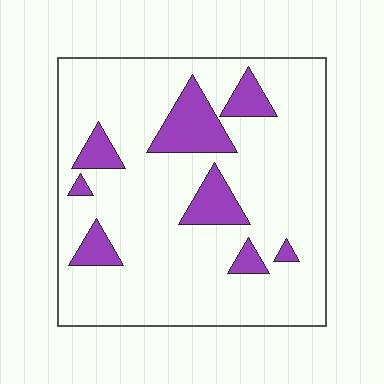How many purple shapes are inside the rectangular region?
8.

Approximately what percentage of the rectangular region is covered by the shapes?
Approximately 15%.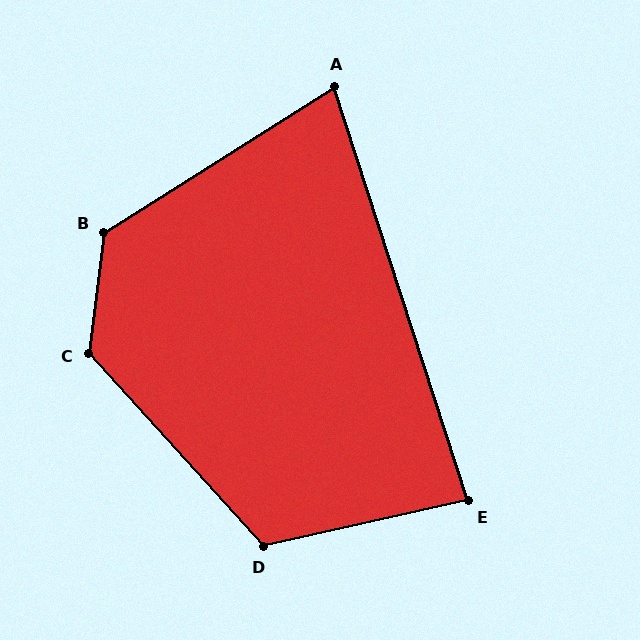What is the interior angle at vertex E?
Approximately 85 degrees (acute).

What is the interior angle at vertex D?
Approximately 119 degrees (obtuse).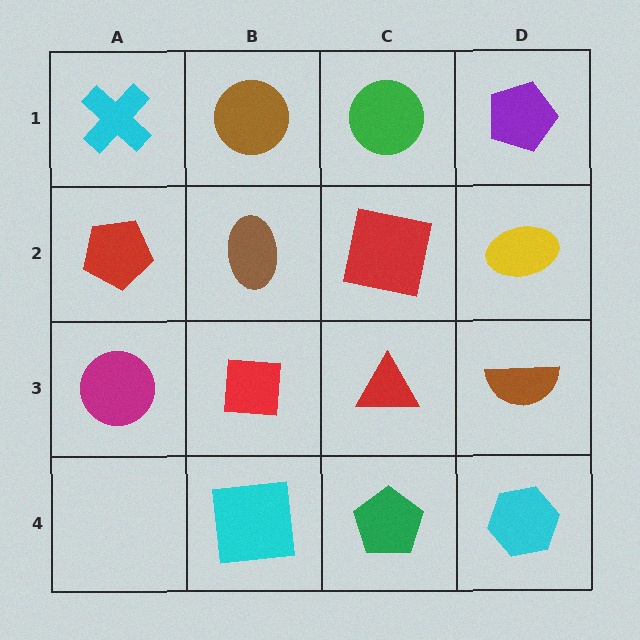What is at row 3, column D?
A brown semicircle.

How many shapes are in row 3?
4 shapes.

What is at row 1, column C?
A green circle.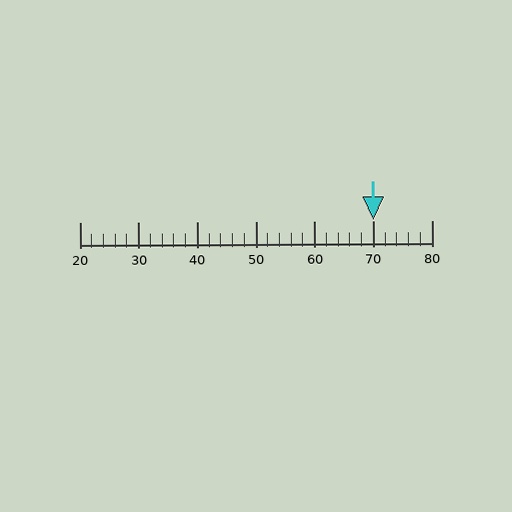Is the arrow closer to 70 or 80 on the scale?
The arrow is closer to 70.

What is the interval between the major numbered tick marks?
The major tick marks are spaced 10 units apart.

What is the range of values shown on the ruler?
The ruler shows values from 20 to 80.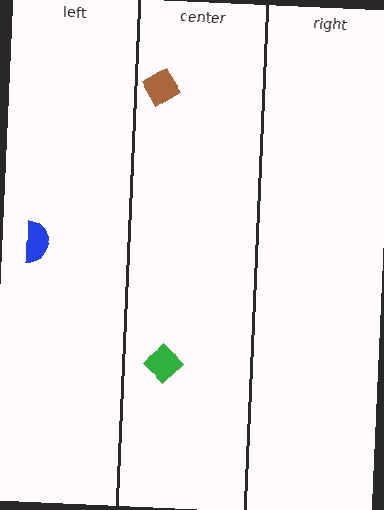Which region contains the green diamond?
The center region.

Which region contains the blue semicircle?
The left region.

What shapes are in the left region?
The blue semicircle.